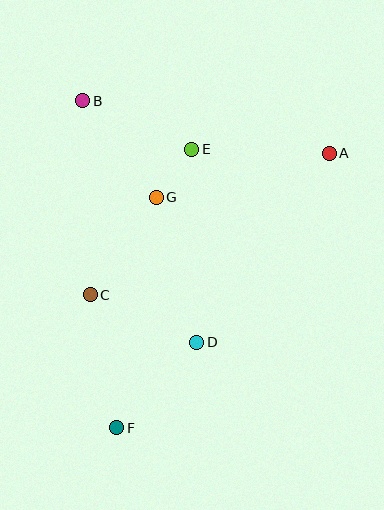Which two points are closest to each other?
Points E and G are closest to each other.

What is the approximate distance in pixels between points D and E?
The distance between D and E is approximately 193 pixels.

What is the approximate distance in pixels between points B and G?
The distance between B and G is approximately 121 pixels.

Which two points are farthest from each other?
Points A and F are farthest from each other.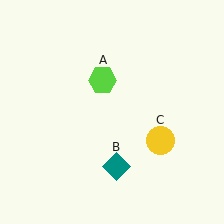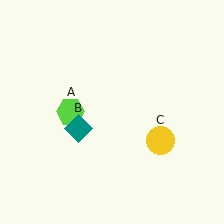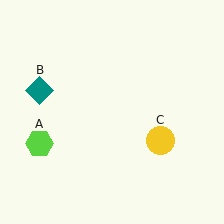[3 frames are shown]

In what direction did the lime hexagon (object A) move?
The lime hexagon (object A) moved down and to the left.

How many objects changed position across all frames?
2 objects changed position: lime hexagon (object A), teal diamond (object B).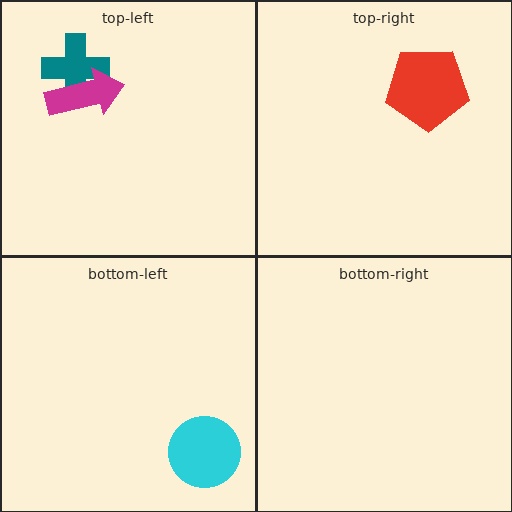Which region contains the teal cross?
The top-left region.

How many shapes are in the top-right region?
1.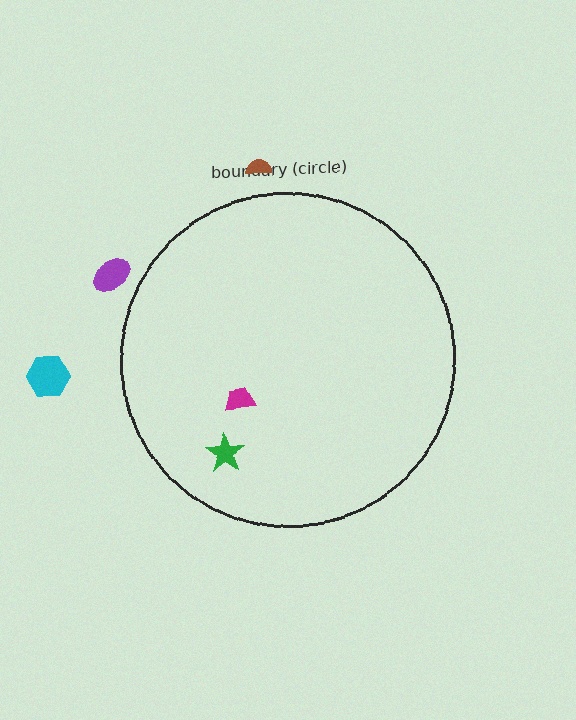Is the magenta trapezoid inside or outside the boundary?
Inside.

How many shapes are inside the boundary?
2 inside, 3 outside.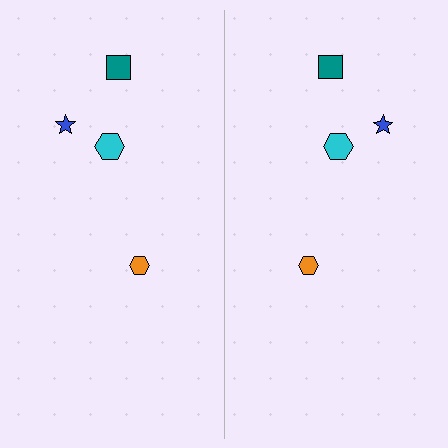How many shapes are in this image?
There are 8 shapes in this image.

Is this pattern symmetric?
Yes, this pattern has bilateral (reflection) symmetry.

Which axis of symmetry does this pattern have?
The pattern has a vertical axis of symmetry running through the center of the image.